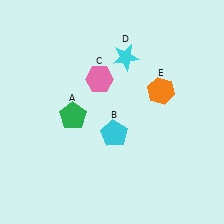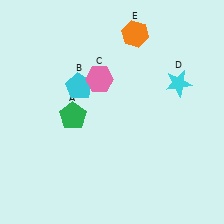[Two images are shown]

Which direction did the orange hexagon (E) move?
The orange hexagon (E) moved up.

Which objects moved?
The objects that moved are: the cyan pentagon (B), the cyan star (D), the orange hexagon (E).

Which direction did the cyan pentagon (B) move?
The cyan pentagon (B) moved up.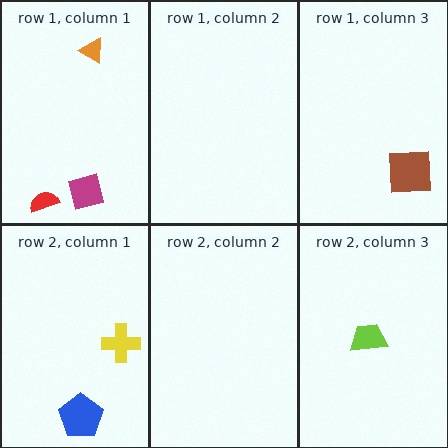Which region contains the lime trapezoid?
The row 2, column 3 region.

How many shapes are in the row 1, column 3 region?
1.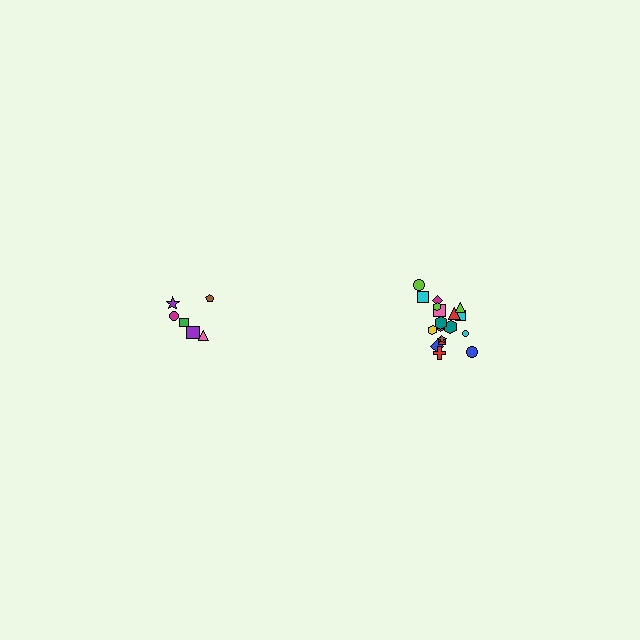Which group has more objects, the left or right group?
The right group.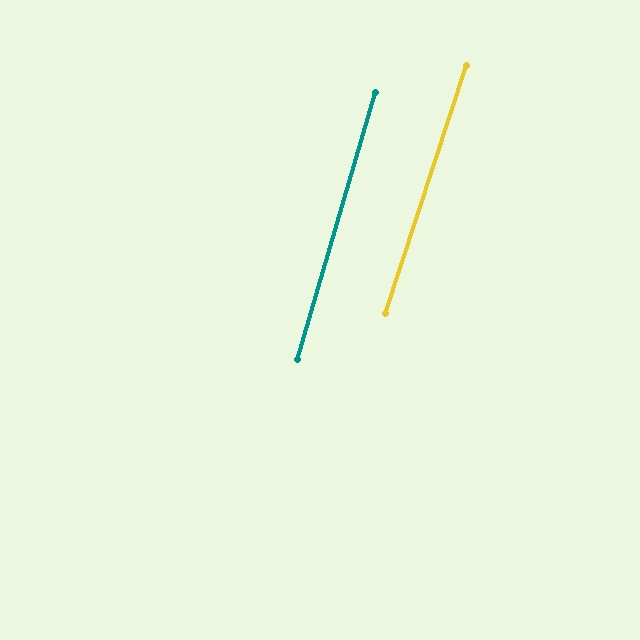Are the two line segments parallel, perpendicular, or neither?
Parallel — their directions differ by only 1.9°.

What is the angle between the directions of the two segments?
Approximately 2 degrees.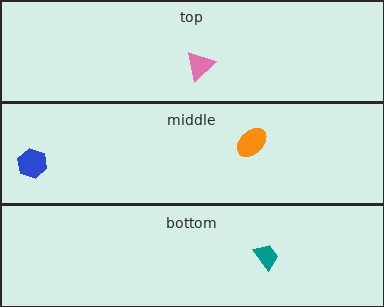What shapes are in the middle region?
The blue hexagon, the orange ellipse.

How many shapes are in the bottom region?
1.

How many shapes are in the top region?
1.